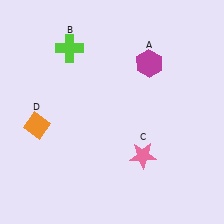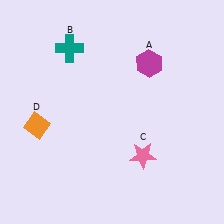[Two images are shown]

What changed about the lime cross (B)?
In Image 1, B is lime. In Image 2, it changed to teal.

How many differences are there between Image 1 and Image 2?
There is 1 difference between the two images.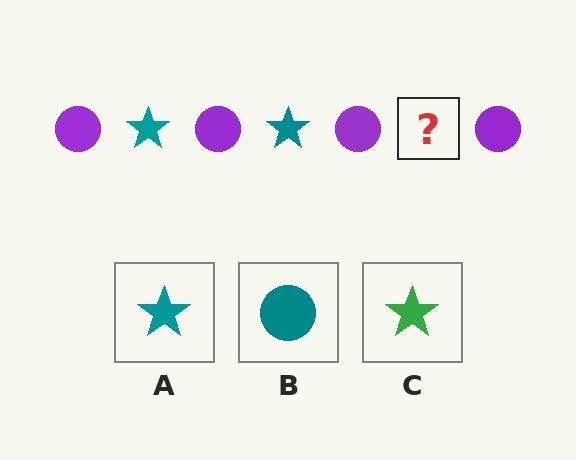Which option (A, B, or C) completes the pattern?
A.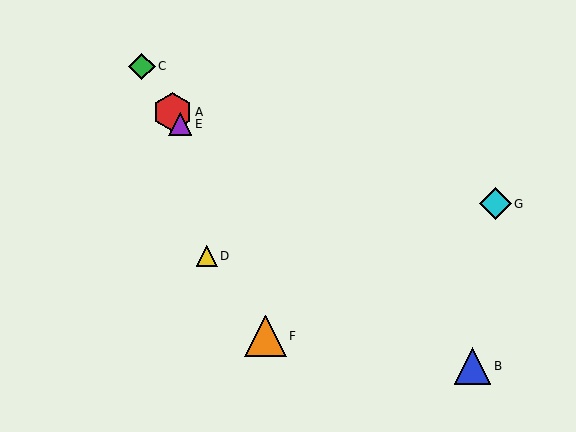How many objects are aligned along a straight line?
3 objects (A, C, E) are aligned along a straight line.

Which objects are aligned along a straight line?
Objects A, C, E are aligned along a straight line.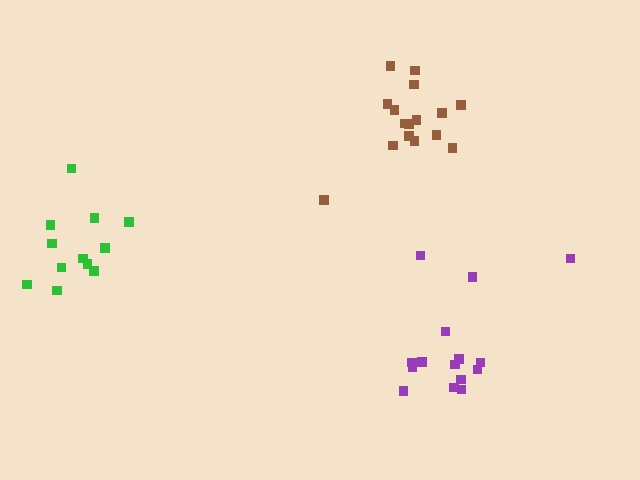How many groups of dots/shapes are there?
There are 3 groups.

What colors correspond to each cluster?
The clusters are colored: purple, green, brown.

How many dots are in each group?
Group 1: 15 dots, Group 2: 12 dots, Group 3: 16 dots (43 total).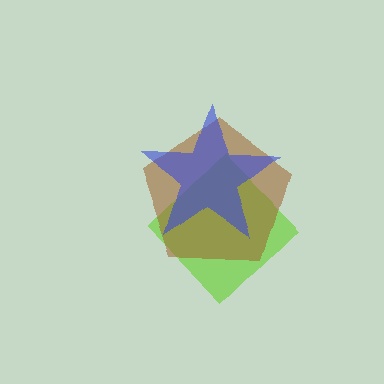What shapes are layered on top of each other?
The layered shapes are: a lime diamond, a brown pentagon, a blue star.